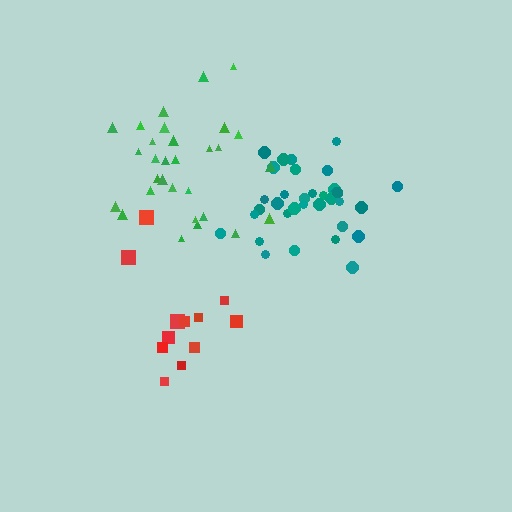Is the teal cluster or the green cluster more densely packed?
Teal.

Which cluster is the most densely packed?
Teal.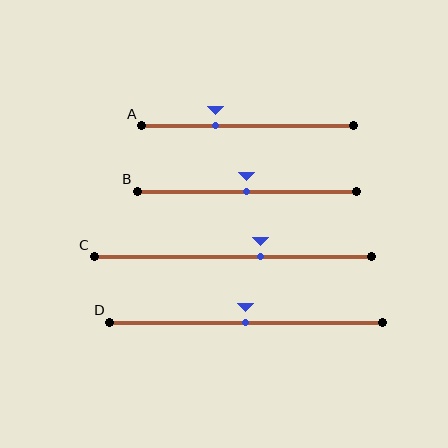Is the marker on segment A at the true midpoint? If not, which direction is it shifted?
No, the marker on segment A is shifted to the left by about 15% of the segment length.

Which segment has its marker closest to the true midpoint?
Segment B has its marker closest to the true midpoint.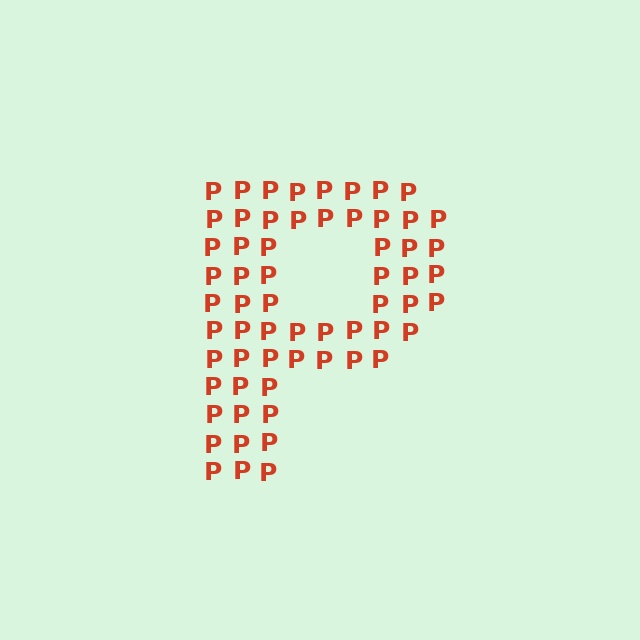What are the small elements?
The small elements are letter P's.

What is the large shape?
The large shape is the letter P.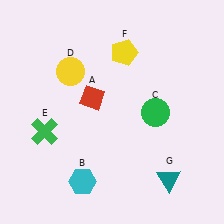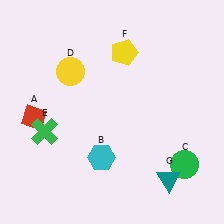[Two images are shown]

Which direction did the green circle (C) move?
The green circle (C) moved down.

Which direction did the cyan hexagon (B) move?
The cyan hexagon (B) moved up.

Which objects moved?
The objects that moved are: the red diamond (A), the cyan hexagon (B), the green circle (C).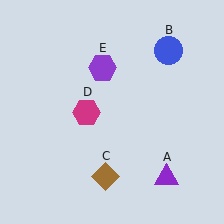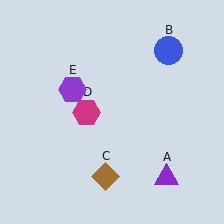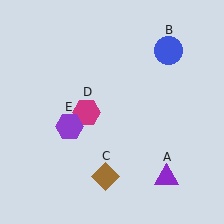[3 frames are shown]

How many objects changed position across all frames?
1 object changed position: purple hexagon (object E).